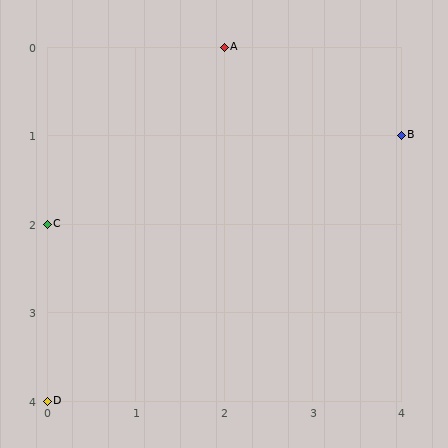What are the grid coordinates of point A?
Point A is at grid coordinates (2, 0).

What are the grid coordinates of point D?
Point D is at grid coordinates (0, 4).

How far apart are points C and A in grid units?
Points C and A are 2 columns and 2 rows apart (about 2.8 grid units diagonally).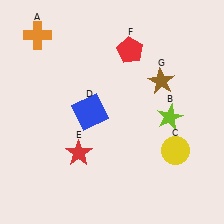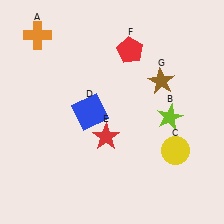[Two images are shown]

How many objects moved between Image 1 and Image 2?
1 object moved between the two images.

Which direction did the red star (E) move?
The red star (E) moved right.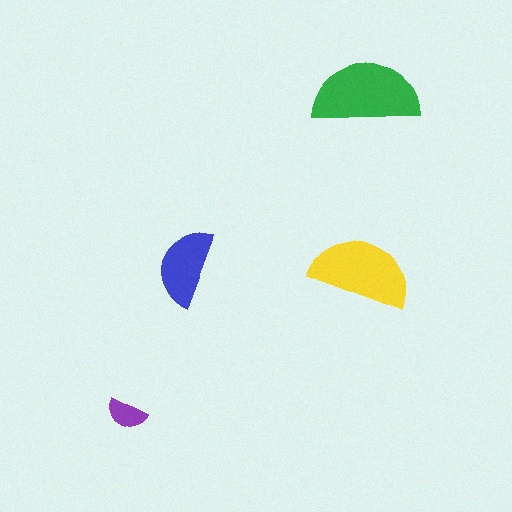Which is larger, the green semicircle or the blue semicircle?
The green one.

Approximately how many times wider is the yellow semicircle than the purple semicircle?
About 2.5 times wider.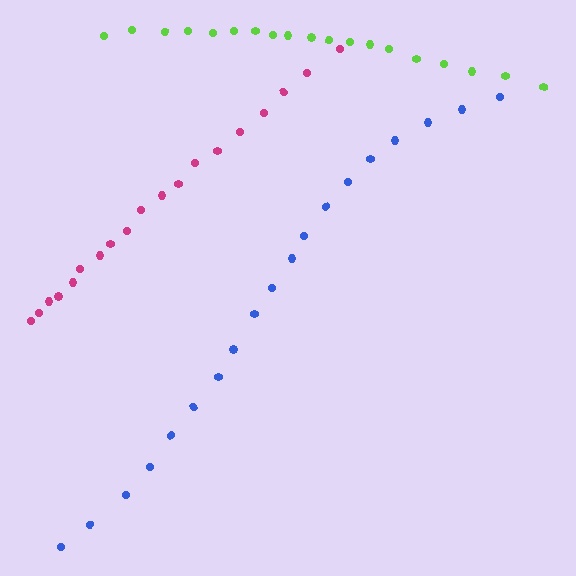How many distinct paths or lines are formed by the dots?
There are 3 distinct paths.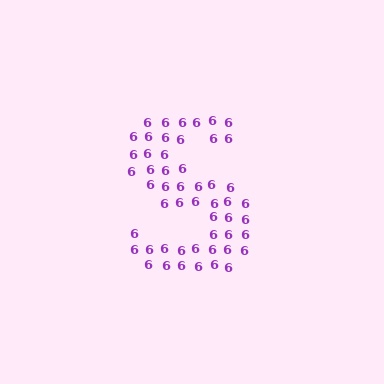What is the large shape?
The large shape is the letter S.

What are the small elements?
The small elements are digit 6's.